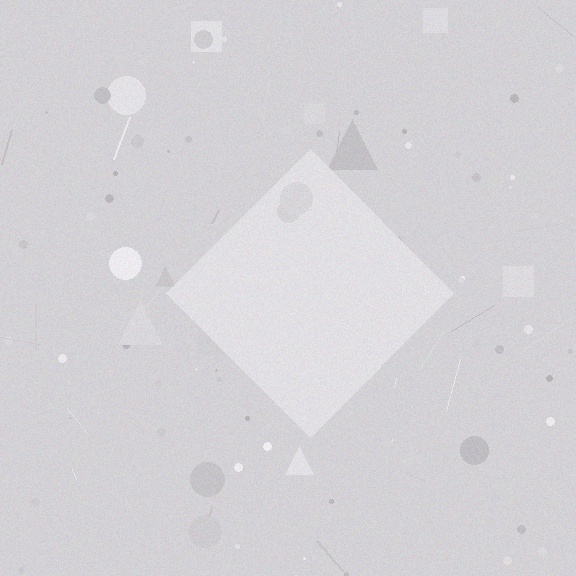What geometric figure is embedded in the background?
A diamond is embedded in the background.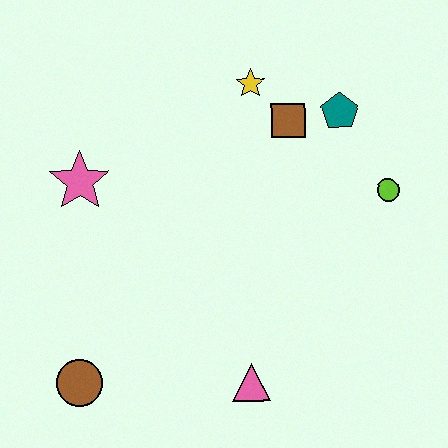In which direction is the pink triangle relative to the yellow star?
The pink triangle is below the yellow star.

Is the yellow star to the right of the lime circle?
No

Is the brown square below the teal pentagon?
Yes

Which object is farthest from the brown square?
The brown circle is farthest from the brown square.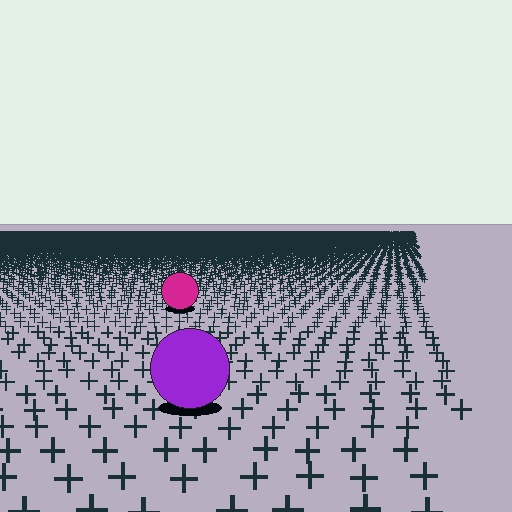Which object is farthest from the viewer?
The magenta circle is farthest from the viewer. It appears smaller and the ground texture around it is denser.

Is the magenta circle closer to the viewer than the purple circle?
No. The purple circle is closer — you can tell from the texture gradient: the ground texture is coarser near it.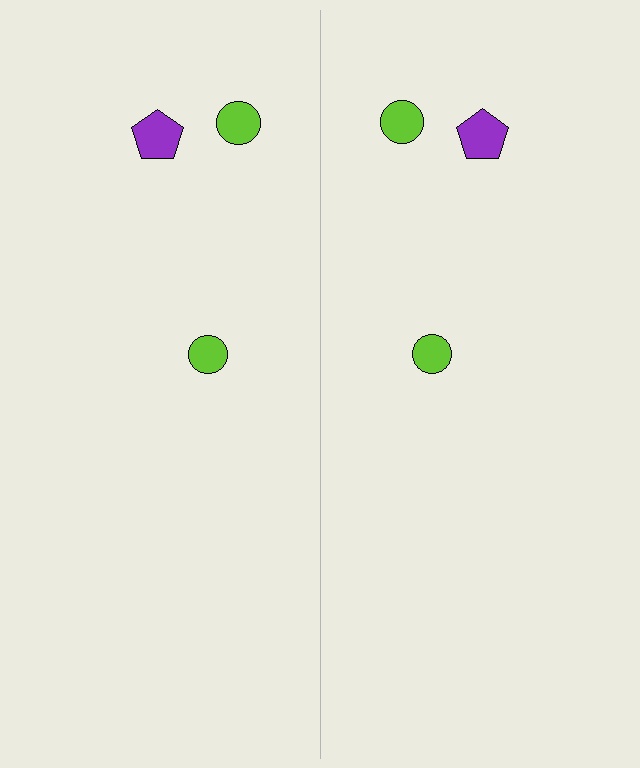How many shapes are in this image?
There are 6 shapes in this image.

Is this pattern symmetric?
Yes, this pattern has bilateral (reflection) symmetry.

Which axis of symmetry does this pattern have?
The pattern has a vertical axis of symmetry running through the center of the image.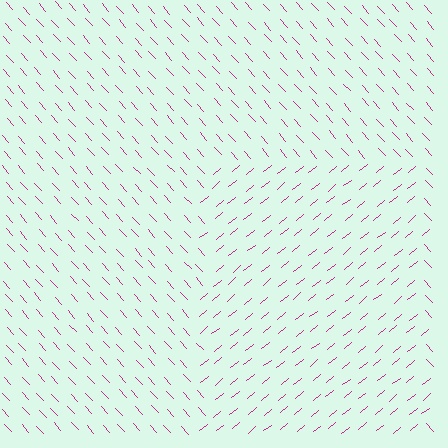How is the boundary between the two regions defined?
The boundary is defined purely by a change in line orientation (approximately 87 degrees difference). All lines are the same color and thickness.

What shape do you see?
I see a rectangle.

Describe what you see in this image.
The image is filled with small magenta line segments. A rectangle region in the image has lines oriented differently from the surrounding lines, creating a visible texture boundary.